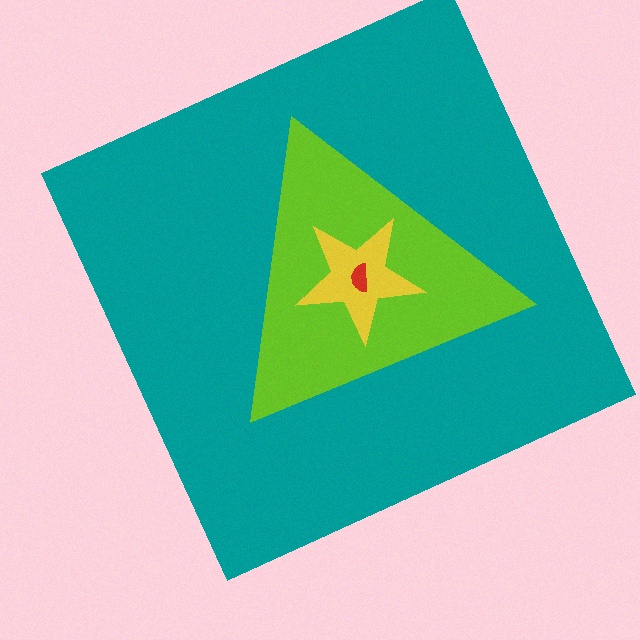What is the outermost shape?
The teal square.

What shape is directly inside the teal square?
The lime triangle.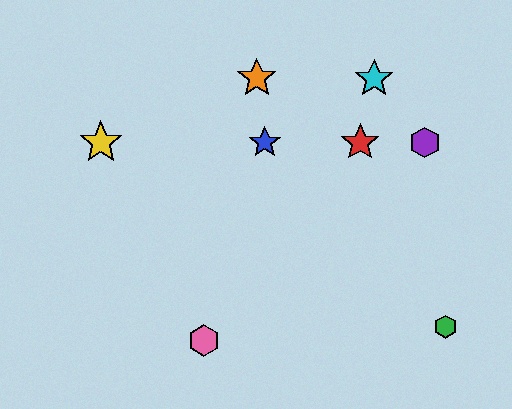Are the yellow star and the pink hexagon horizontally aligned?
No, the yellow star is at y≈143 and the pink hexagon is at y≈340.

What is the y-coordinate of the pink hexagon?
The pink hexagon is at y≈340.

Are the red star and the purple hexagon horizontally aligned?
Yes, both are at y≈143.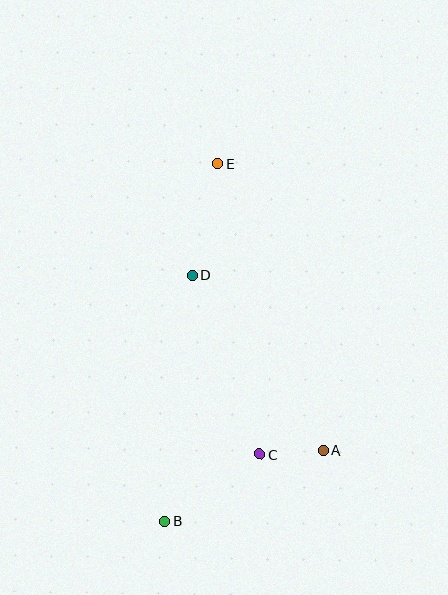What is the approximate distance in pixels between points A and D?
The distance between A and D is approximately 219 pixels.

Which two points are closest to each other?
Points A and C are closest to each other.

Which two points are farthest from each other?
Points B and E are farthest from each other.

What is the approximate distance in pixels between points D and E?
The distance between D and E is approximately 114 pixels.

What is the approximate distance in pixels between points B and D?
The distance between B and D is approximately 248 pixels.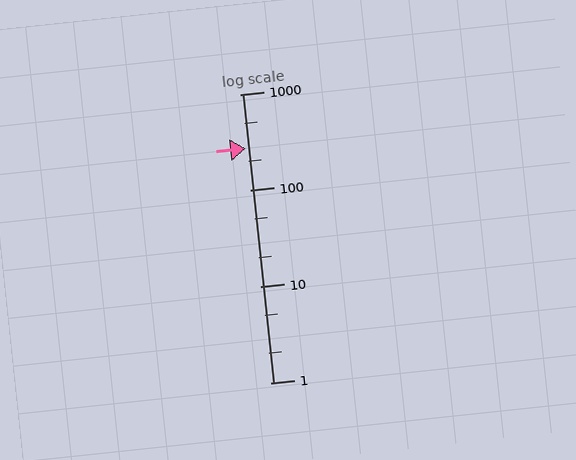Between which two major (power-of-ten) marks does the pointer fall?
The pointer is between 100 and 1000.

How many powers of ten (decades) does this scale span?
The scale spans 3 decades, from 1 to 1000.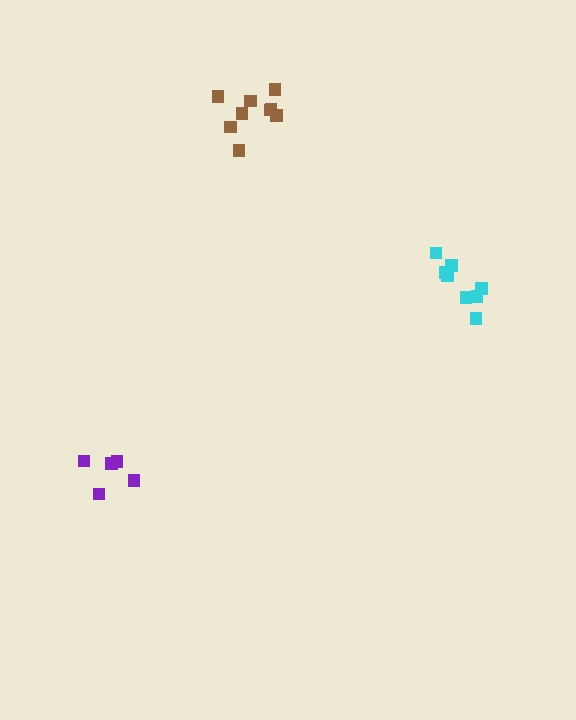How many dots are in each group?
Group 1: 5 dots, Group 2: 9 dots, Group 3: 8 dots (22 total).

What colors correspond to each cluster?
The clusters are colored: purple, brown, cyan.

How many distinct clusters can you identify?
There are 3 distinct clusters.